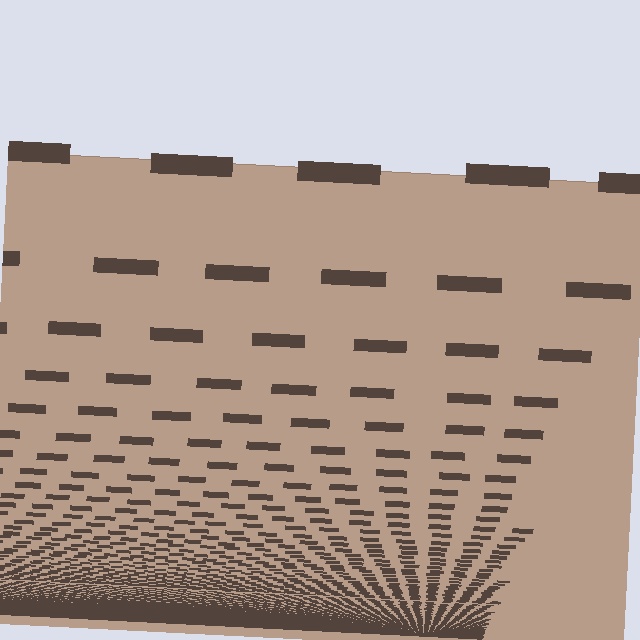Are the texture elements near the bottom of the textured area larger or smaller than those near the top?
Smaller. The gradient is inverted — elements near the bottom are smaller and denser.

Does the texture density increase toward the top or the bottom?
Density increases toward the bottom.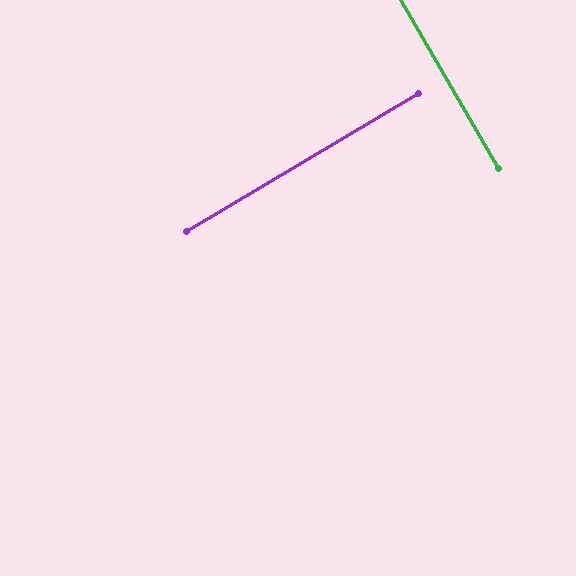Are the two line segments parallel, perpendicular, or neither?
Perpendicular — they meet at approximately 89°.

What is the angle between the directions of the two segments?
Approximately 89 degrees.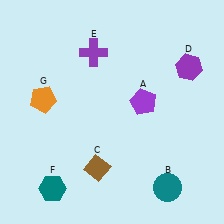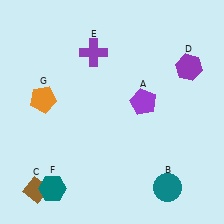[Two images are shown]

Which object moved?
The brown diamond (C) moved left.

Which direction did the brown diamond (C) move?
The brown diamond (C) moved left.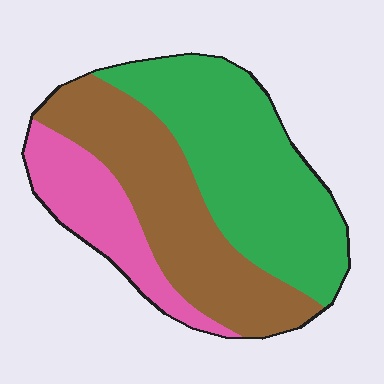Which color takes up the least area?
Pink, at roughly 20%.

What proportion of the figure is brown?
Brown takes up about three eighths (3/8) of the figure.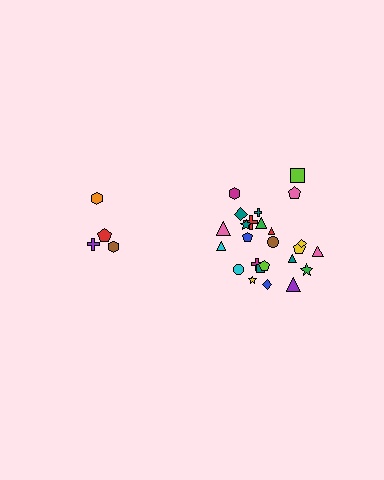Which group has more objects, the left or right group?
The right group.